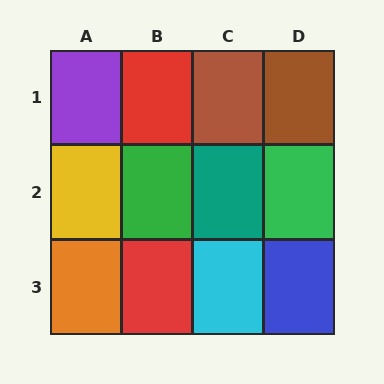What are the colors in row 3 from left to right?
Orange, red, cyan, blue.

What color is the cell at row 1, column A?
Purple.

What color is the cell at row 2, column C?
Teal.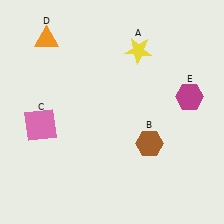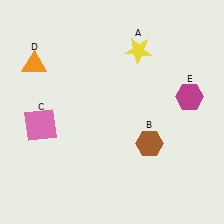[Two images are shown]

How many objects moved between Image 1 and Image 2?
1 object moved between the two images.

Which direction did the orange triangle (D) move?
The orange triangle (D) moved down.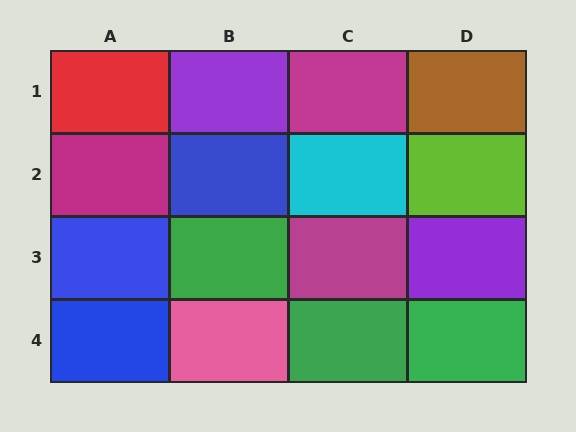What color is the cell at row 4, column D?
Green.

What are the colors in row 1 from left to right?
Red, purple, magenta, brown.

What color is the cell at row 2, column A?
Magenta.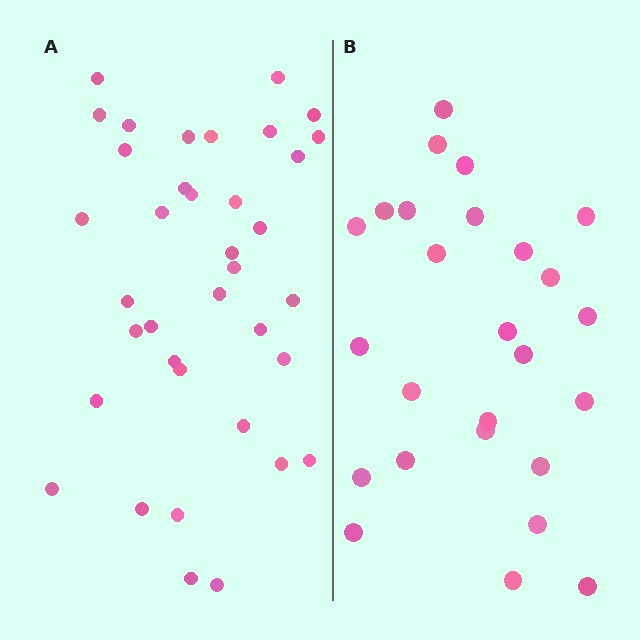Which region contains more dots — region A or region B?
Region A (the left region) has more dots.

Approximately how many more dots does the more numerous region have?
Region A has roughly 12 or so more dots than region B.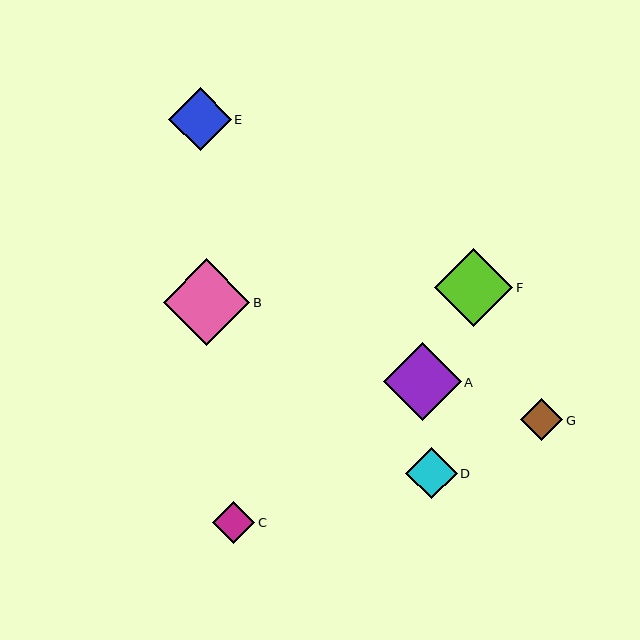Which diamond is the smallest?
Diamond G is the smallest with a size of approximately 42 pixels.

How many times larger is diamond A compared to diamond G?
Diamond A is approximately 1.8 times the size of diamond G.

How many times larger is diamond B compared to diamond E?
Diamond B is approximately 1.4 times the size of diamond E.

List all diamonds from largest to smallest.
From largest to smallest: B, F, A, E, D, C, G.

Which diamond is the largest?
Diamond B is the largest with a size of approximately 86 pixels.